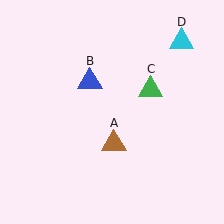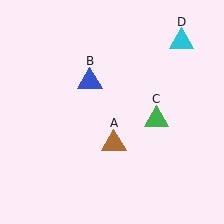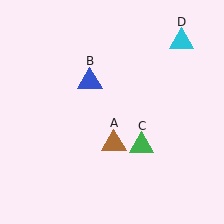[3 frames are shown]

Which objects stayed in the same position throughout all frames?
Brown triangle (object A) and blue triangle (object B) and cyan triangle (object D) remained stationary.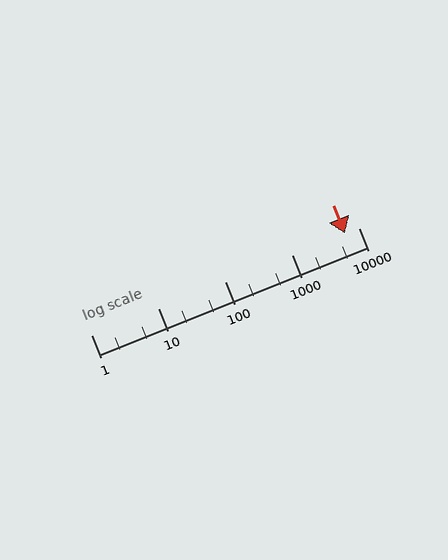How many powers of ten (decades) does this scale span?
The scale spans 4 decades, from 1 to 10000.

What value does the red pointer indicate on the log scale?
The pointer indicates approximately 6200.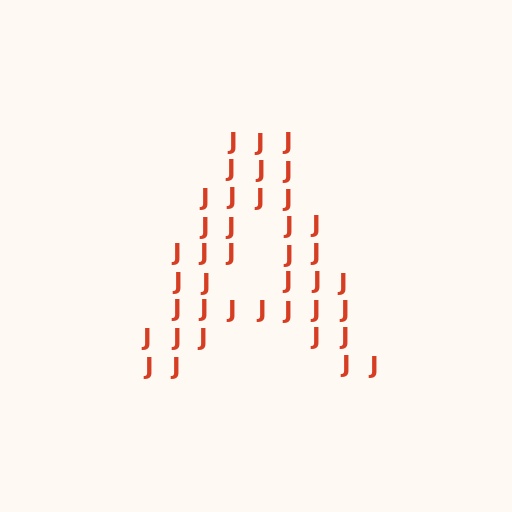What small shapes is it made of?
It is made of small letter J's.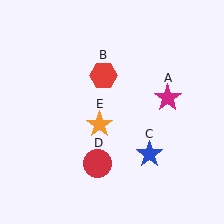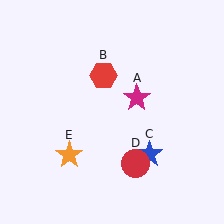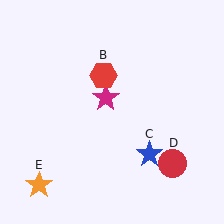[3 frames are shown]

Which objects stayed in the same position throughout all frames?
Red hexagon (object B) and blue star (object C) remained stationary.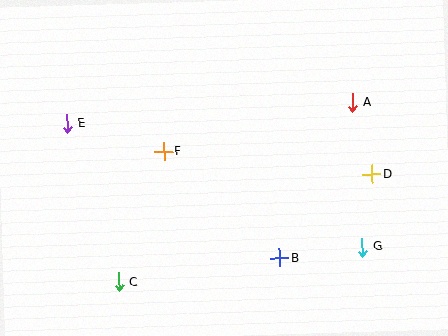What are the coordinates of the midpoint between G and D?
The midpoint between G and D is at (367, 211).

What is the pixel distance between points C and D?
The distance between C and D is 275 pixels.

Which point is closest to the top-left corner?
Point E is closest to the top-left corner.